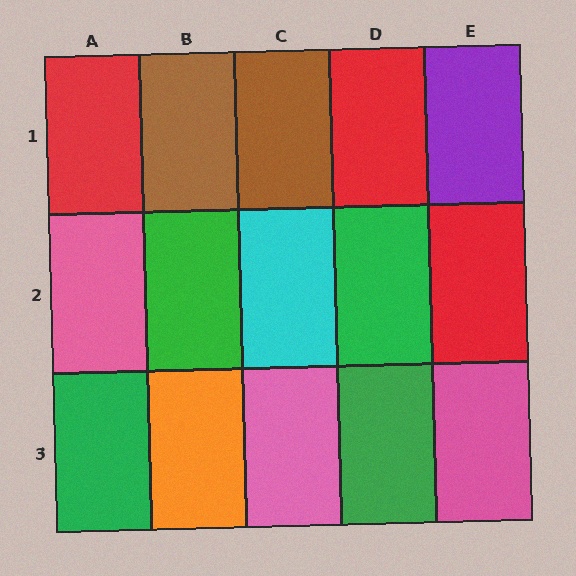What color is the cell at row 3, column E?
Pink.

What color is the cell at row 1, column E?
Purple.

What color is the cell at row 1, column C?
Brown.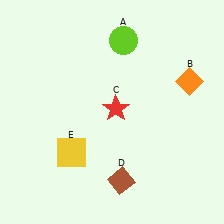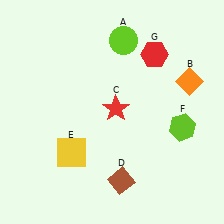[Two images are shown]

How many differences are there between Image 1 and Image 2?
There are 2 differences between the two images.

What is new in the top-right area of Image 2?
A red hexagon (G) was added in the top-right area of Image 2.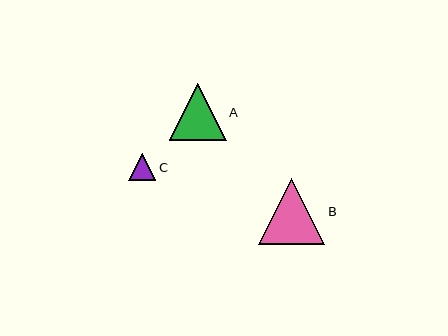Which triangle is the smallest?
Triangle C is the smallest with a size of approximately 27 pixels.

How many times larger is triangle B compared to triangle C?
Triangle B is approximately 2.5 times the size of triangle C.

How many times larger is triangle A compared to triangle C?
Triangle A is approximately 2.1 times the size of triangle C.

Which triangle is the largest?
Triangle B is the largest with a size of approximately 67 pixels.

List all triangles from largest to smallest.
From largest to smallest: B, A, C.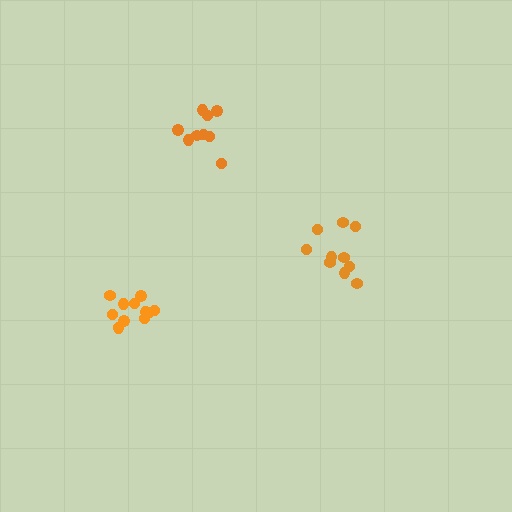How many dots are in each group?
Group 1: 10 dots, Group 2: 12 dots, Group 3: 9 dots (31 total).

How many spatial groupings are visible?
There are 3 spatial groupings.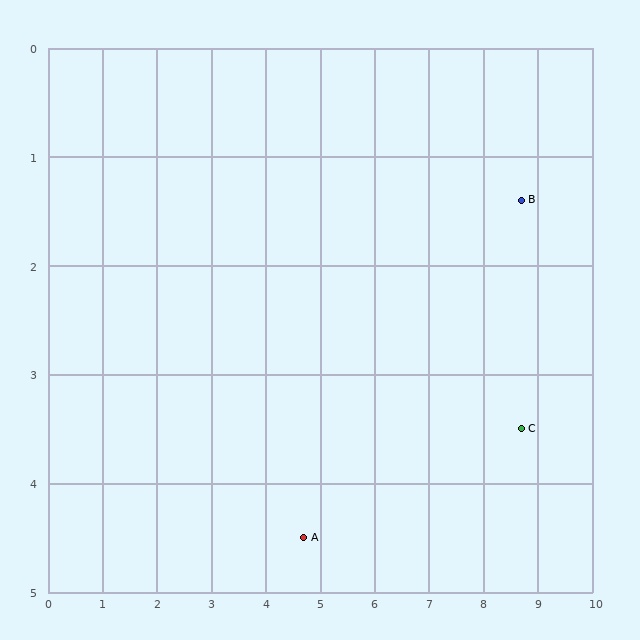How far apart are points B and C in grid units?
Points B and C are about 2.1 grid units apart.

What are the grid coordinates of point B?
Point B is at approximately (8.7, 1.4).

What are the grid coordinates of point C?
Point C is at approximately (8.7, 3.5).